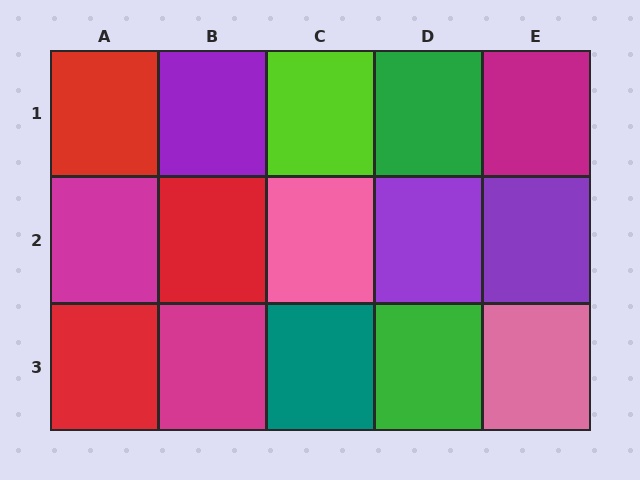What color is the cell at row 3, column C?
Teal.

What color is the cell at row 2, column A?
Magenta.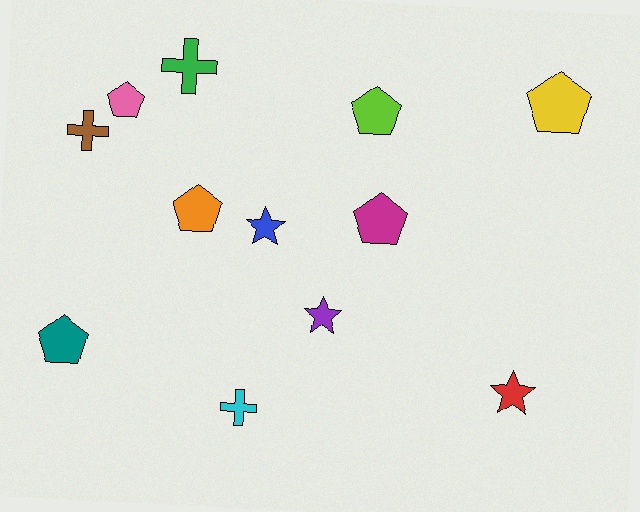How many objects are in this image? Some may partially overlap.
There are 12 objects.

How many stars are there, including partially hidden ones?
There are 3 stars.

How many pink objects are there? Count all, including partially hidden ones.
There is 1 pink object.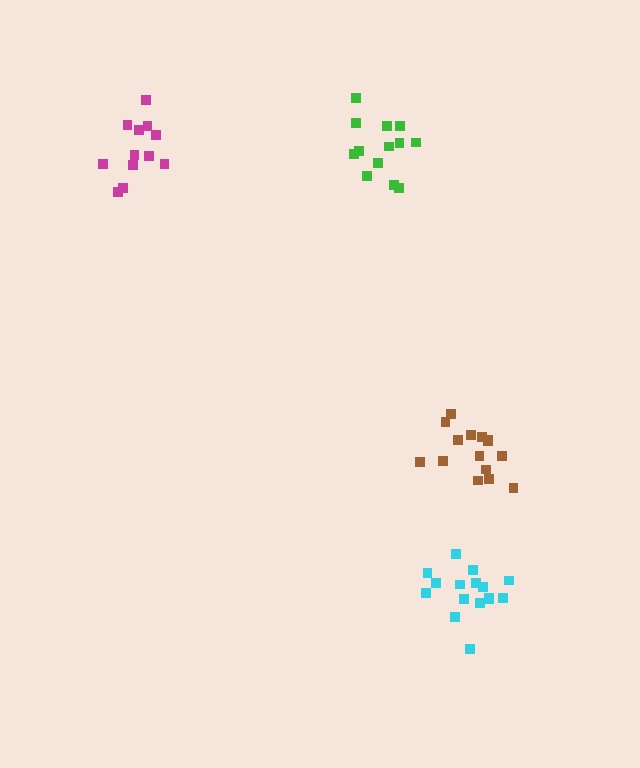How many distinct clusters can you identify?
There are 4 distinct clusters.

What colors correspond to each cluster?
The clusters are colored: green, cyan, magenta, brown.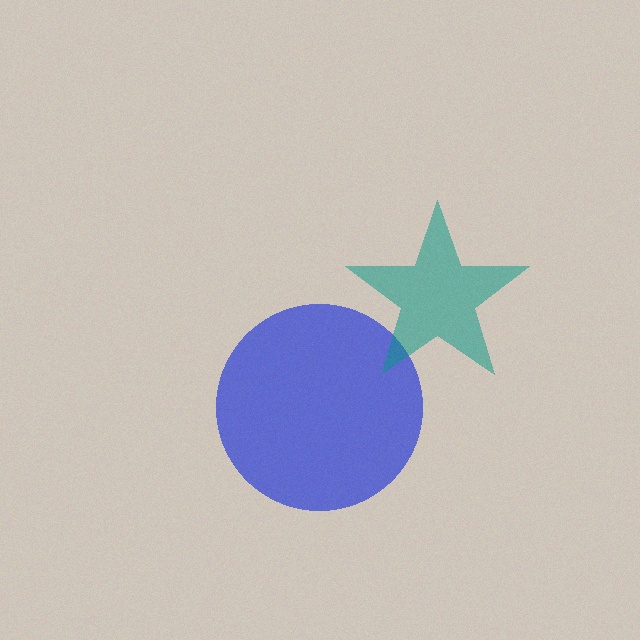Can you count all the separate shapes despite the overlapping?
Yes, there are 2 separate shapes.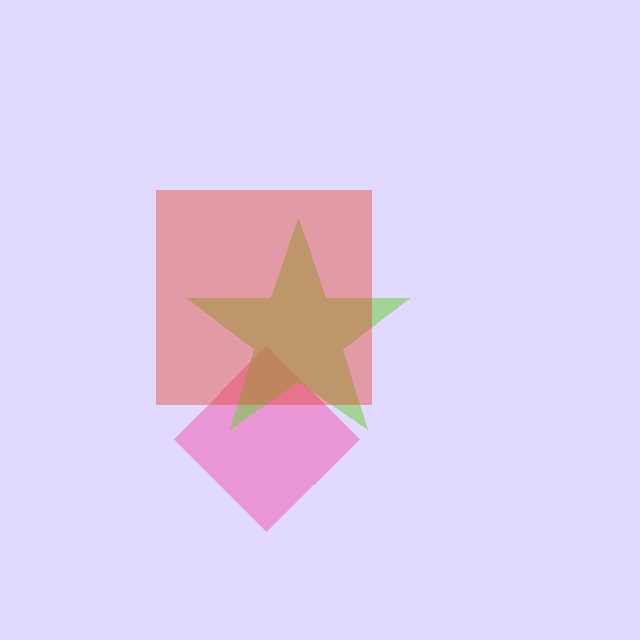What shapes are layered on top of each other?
The layered shapes are: a pink diamond, a lime star, a red square.